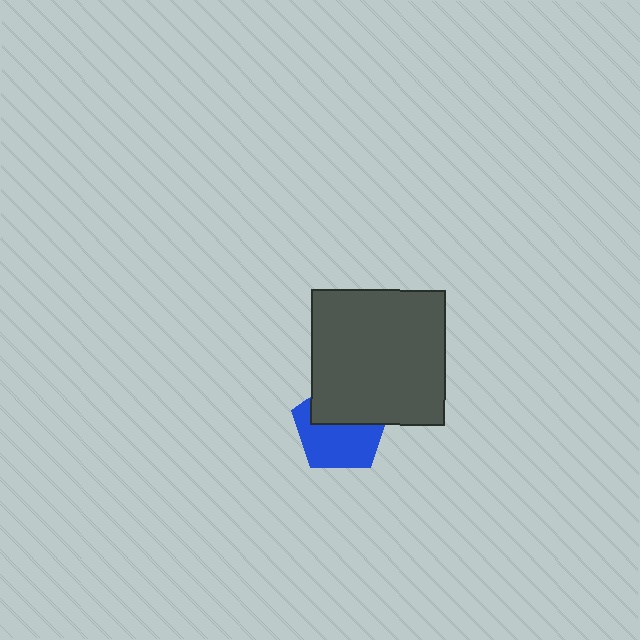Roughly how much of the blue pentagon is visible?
About half of it is visible (roughly 56%).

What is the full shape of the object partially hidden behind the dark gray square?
The partially hidden object is a blue pentagon.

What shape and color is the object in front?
The object in front is a dark gray square.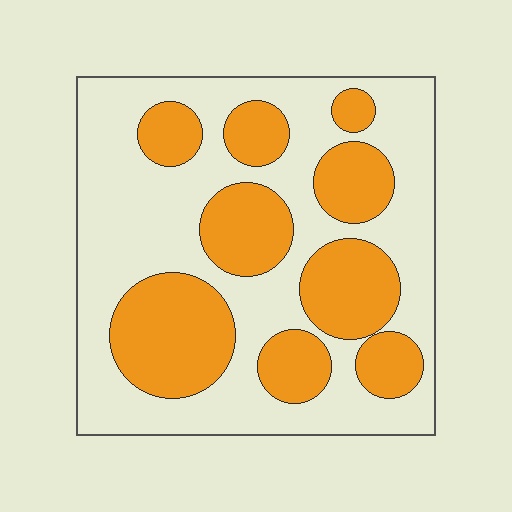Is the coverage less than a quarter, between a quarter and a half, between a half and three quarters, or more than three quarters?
Between a quarter and a half.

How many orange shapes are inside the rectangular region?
9.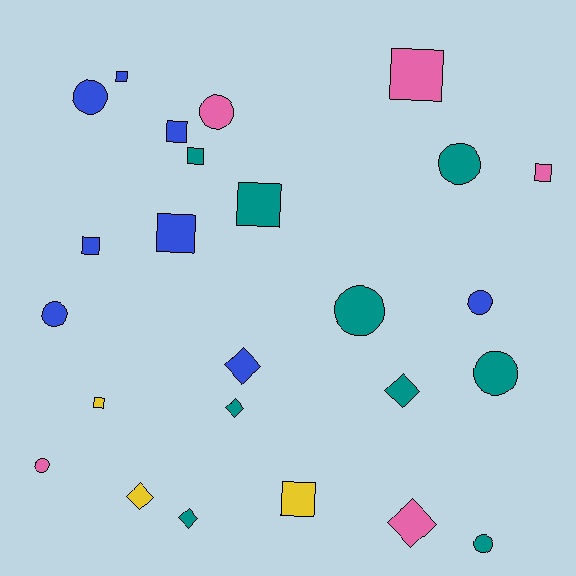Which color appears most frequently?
Teal, with 9 objects.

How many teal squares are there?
There are 2 teal squares.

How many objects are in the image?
There are 25 objects.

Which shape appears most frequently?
Square, with 10 objects.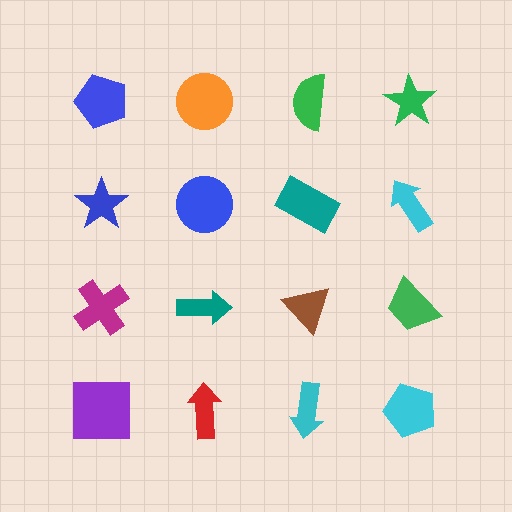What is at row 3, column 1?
A magenta cross.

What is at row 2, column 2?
A blue circle.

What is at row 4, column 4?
A cyan pentagon.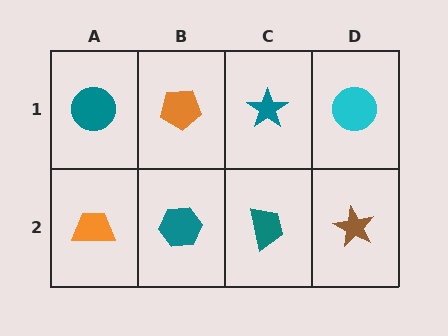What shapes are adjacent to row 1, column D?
A brown star (row 2, column D), a teal star (row 1, column C).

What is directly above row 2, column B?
An orange pentagon.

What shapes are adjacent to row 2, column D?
A cyan circle (row 1, column D), a teal trapezoid (row 2, column C).